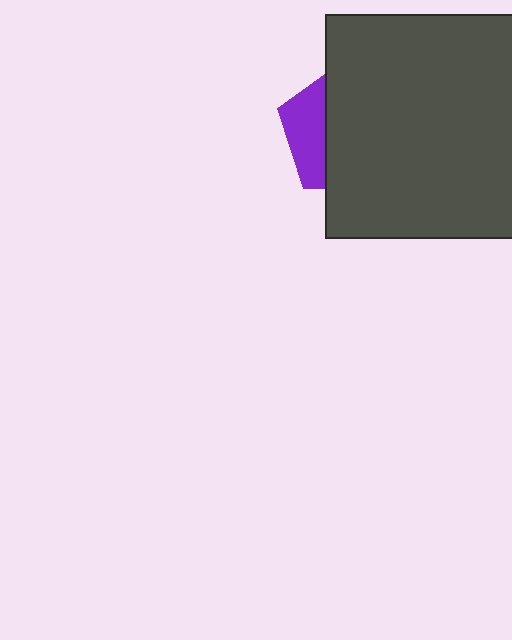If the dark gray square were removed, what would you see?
You would see the complete purple pentagon.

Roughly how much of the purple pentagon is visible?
A small part of it is visible (roughly 30%).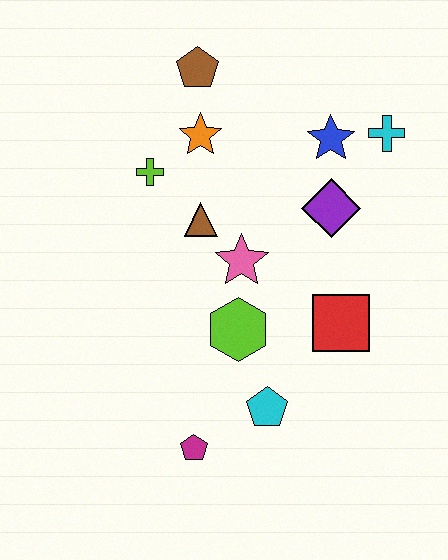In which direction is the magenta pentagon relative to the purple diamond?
The magenta pentagon is below the purple diamond.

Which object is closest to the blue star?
The cyan cross is closest to the blue star.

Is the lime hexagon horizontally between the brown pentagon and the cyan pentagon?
Yes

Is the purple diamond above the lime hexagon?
Yes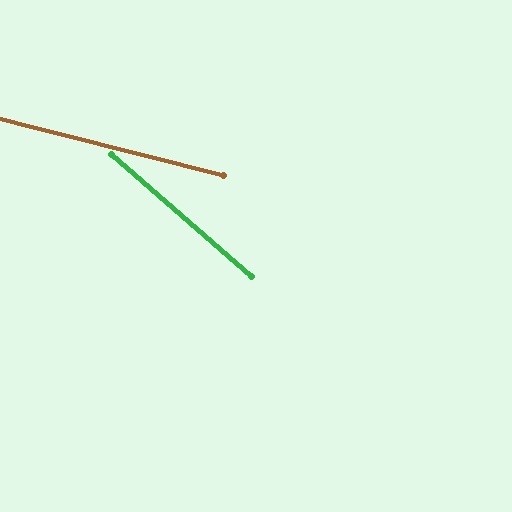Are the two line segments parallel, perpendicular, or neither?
Neither parallel nor perpendicular — they differ by about 27°.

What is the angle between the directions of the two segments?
Approximately 27 degrees.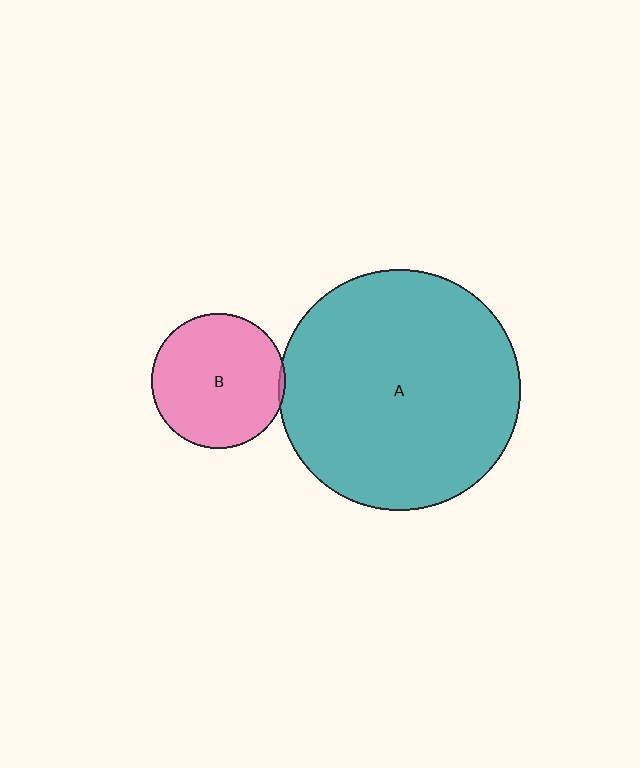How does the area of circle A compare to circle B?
Approximately 3.2 times.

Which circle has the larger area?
Circle A (teal).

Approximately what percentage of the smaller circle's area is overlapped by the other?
Approximately 5%.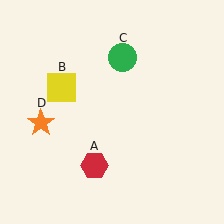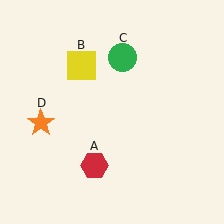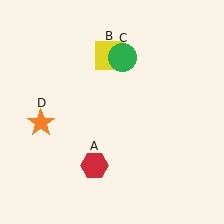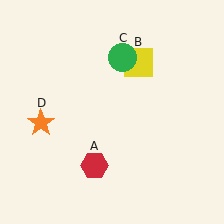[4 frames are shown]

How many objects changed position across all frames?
1 object changed position: yellow square (object B).